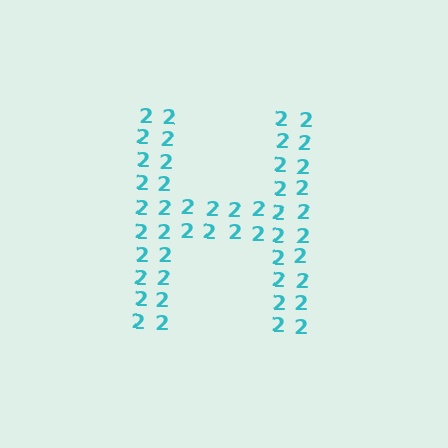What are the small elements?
The small elements are digit 2's.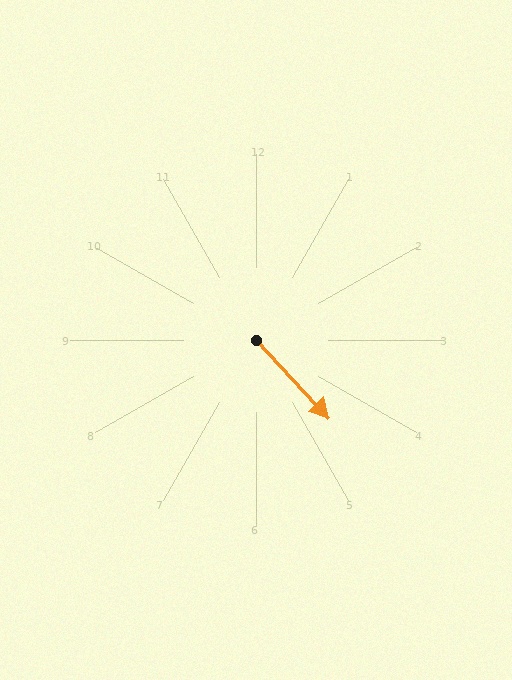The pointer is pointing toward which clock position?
Roughly 5 o'clock.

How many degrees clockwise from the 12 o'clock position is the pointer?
Approximately 137 degrees.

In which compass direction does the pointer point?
Southeast.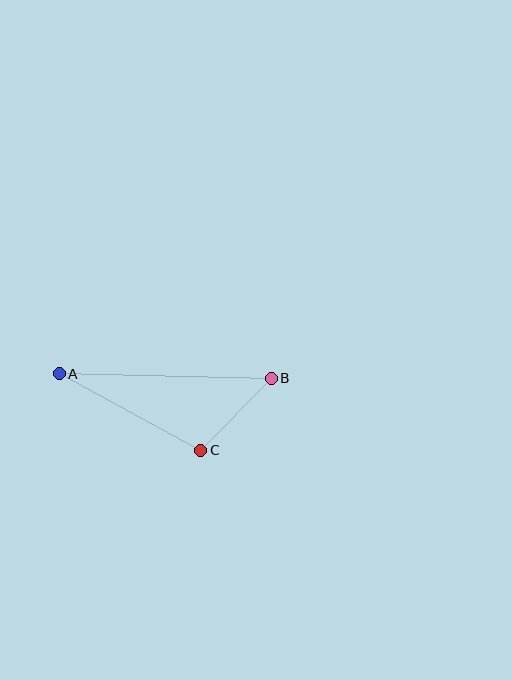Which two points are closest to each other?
Points B and C are closest to each other.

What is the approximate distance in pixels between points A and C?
The distance between A and C is approximately 161 pixels.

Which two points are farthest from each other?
Points A and B are farthest from each other.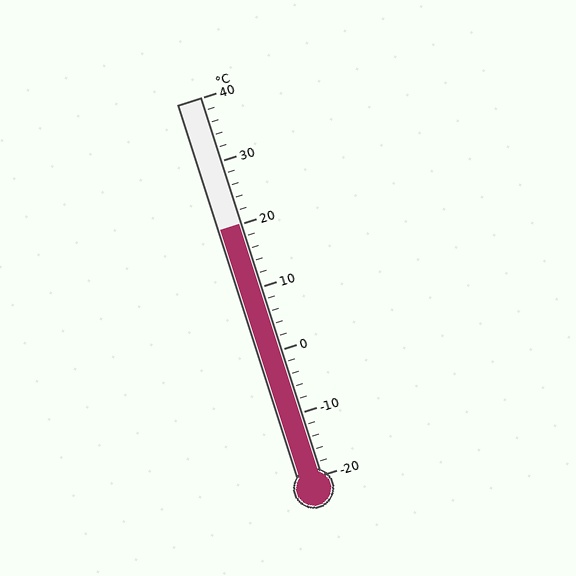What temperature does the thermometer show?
The thermometer shows approximately 20°C.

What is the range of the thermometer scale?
The thermometer scale ranges from -20°C to 40°C.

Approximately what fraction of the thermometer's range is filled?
The thermometer is filled to approximately 65% of its range.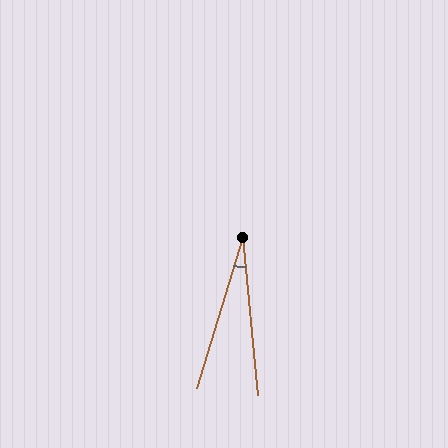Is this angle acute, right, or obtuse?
It is acute.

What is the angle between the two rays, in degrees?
Approximately 23 degrees.